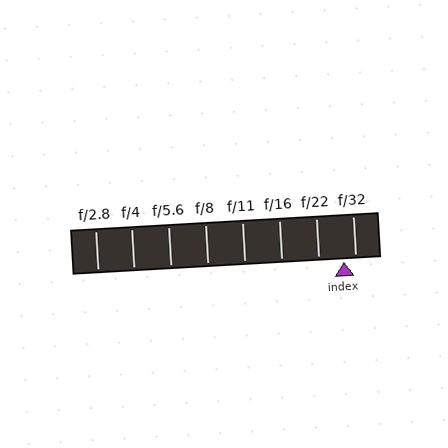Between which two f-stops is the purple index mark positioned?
The index mark is between f/22 and f/32.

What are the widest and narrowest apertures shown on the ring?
The widest aperture shown is f/2.8 and the narrowest is f/32.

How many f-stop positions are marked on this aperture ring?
There are 8 f-stop positions marked.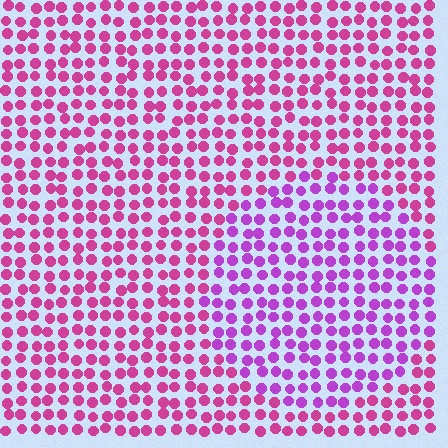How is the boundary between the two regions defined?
The boundary is defined purely by a slight shift in hue (about 32 degrees). Spacing, size, and orientation are identical on both sides.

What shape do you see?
I see a circle.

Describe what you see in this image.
The image is filled with small magenta elements in a uniform arrangement. A circle-shaped region is visible where the elements are tinted to a slightly different hue, forming a subtle color boundary.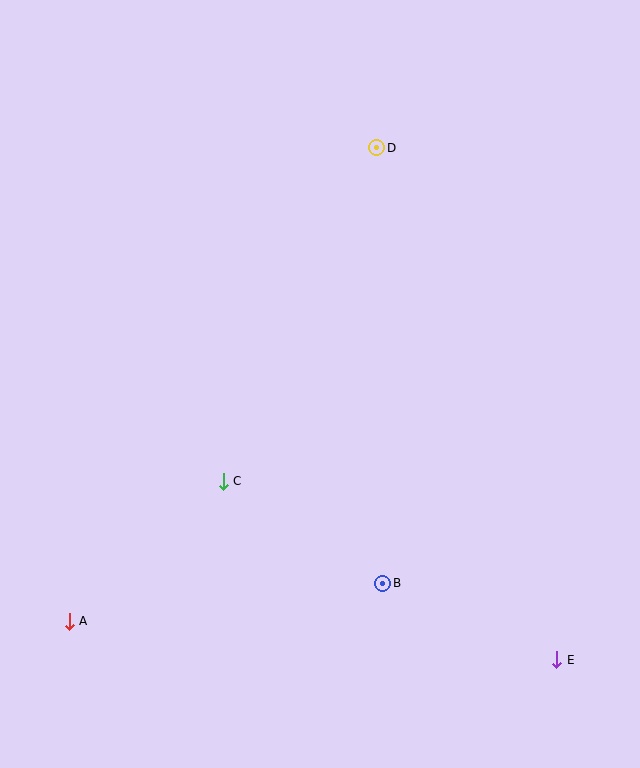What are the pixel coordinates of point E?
Point E is at (557, 660).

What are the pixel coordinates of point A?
Point A is at (69, 621).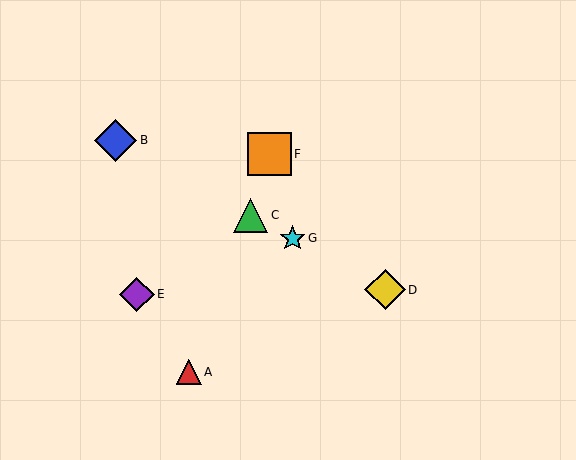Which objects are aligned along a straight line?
Objects B, C, D, G are aligned along a straight line.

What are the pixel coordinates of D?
Object D is at (385, 290).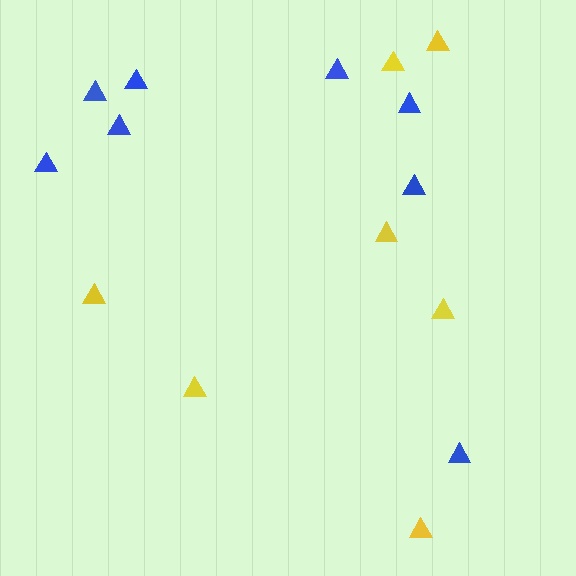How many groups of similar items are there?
There are 2 groups: one group of yellow triangles (7) and one group of blue triangles (8).